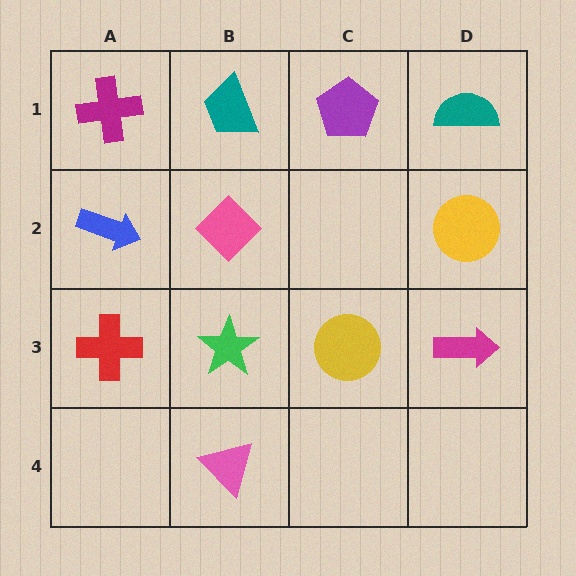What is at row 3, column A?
A red cross.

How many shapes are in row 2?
3 shapes.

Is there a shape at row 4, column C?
No, that cell is empty.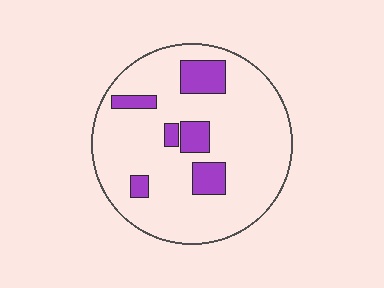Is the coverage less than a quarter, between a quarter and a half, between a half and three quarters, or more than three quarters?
Less than a quarter.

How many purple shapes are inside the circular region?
6.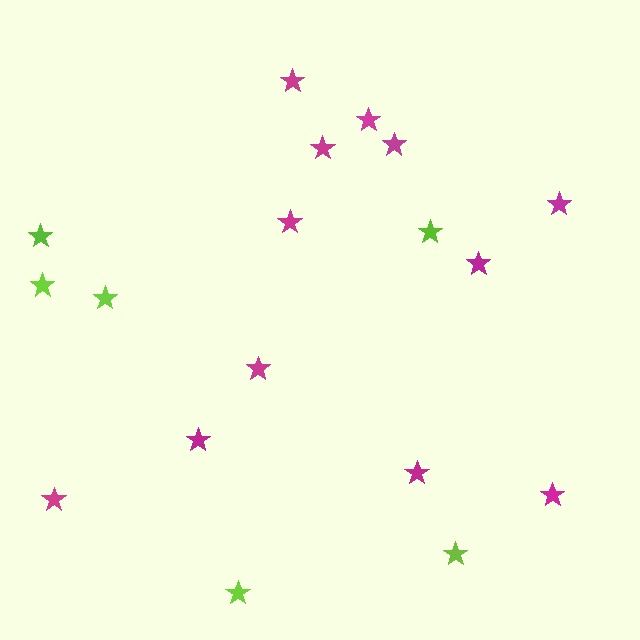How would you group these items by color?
There are 2 groups: one group of magenta stars (12) and one group of lime stars (6).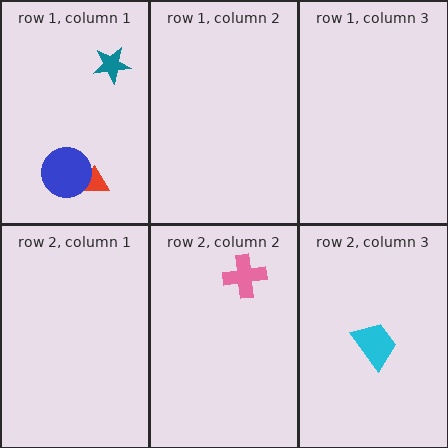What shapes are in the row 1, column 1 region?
The red triangle, the blue circle, the teal star.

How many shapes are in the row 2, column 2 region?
1.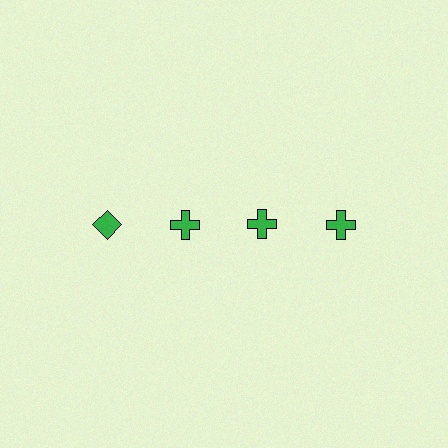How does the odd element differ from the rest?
It has a different shape: diamond instead of cross.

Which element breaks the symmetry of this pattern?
The green diamond in the top row, leftmost column breaks the symmetry. All other shapes are green crosses.